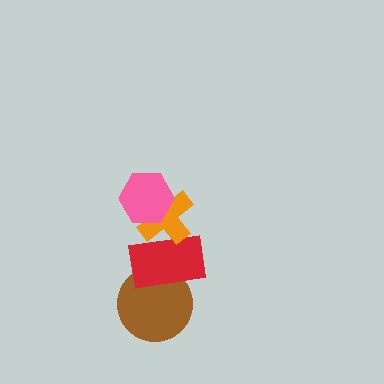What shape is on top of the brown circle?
The red rectangle is on top of the brown circle.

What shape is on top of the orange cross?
The pink hexagon is on top of the orange cross.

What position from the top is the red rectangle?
The red rectangle is 3rd from the top.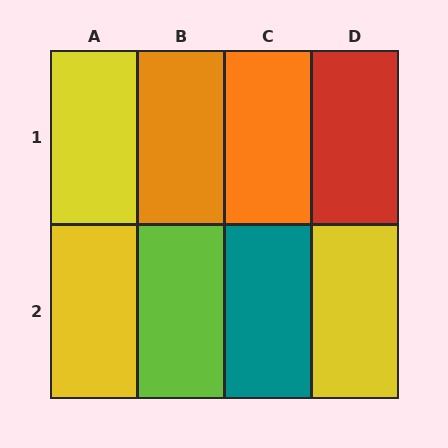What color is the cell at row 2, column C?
Teal.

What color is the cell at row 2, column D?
Yellow.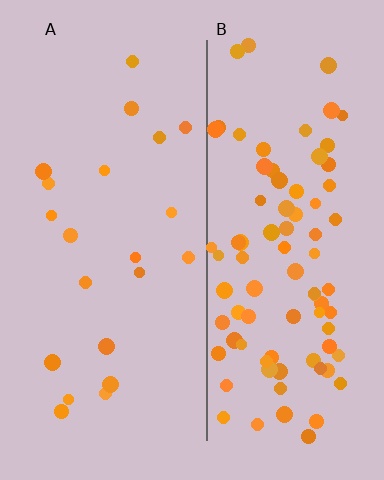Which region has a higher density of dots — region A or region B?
B (the right).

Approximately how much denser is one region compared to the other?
Approximately 4.1× — region B over region A.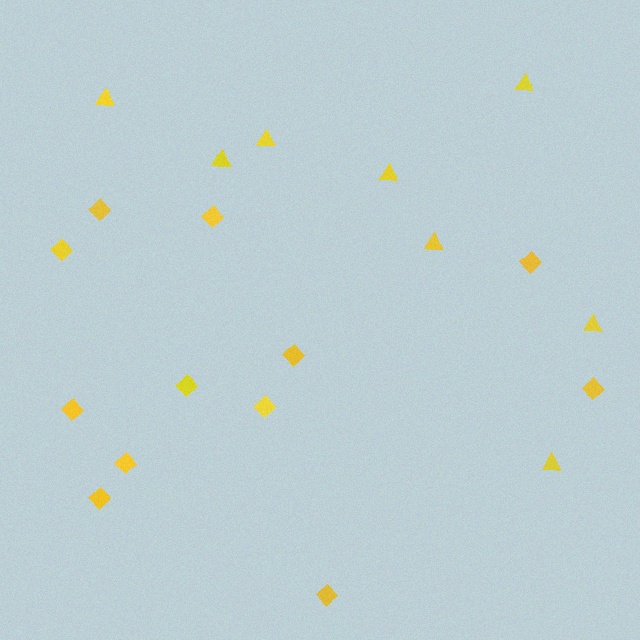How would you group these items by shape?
There are 2 groups: one group of triangles (8) and one group of diamonds (12).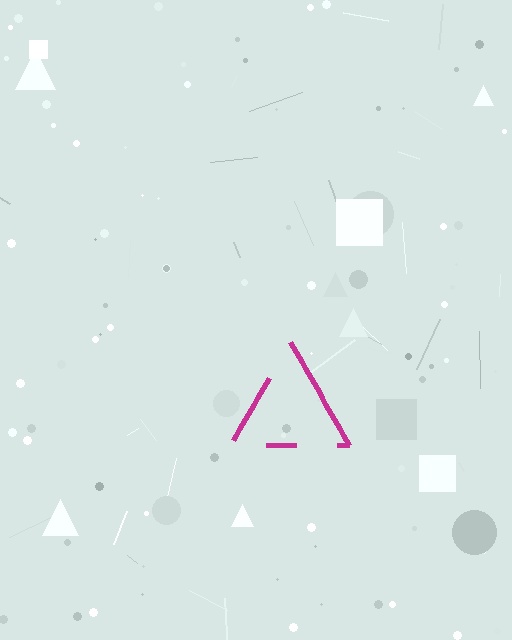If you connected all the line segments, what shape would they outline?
They would outline a triangle.